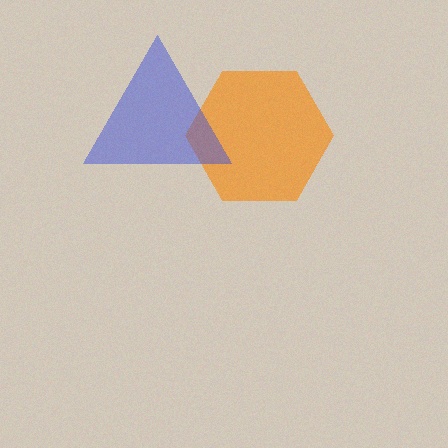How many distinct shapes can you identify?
There are 2 distinct shapes: an orange hexagon, a blue triangle.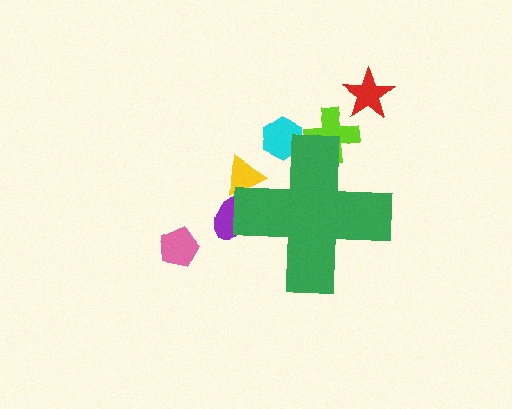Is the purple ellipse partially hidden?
Yes, the purple ellipse is partially hidden behind the green cross.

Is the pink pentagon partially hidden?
No, the pink pentagon is fully visible.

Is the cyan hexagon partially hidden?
Yes, the cyan hexagon is partially hidden behind the green cross.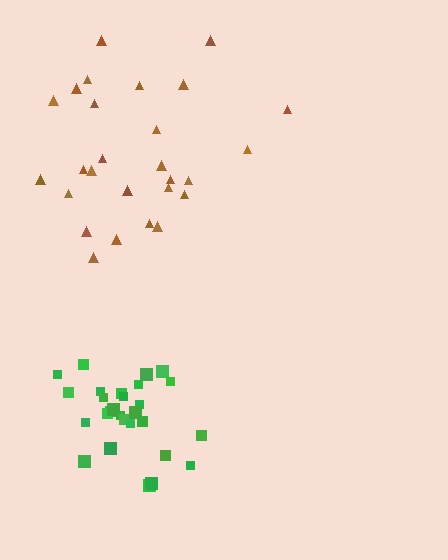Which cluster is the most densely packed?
Green.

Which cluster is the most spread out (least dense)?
Brown.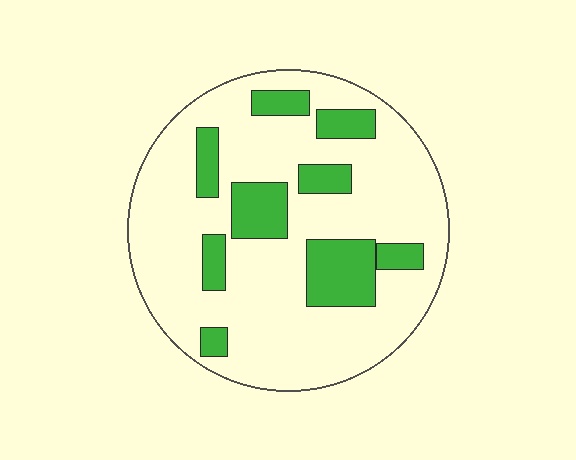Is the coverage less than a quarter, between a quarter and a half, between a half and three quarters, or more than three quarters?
Less than a quarter.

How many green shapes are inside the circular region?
9.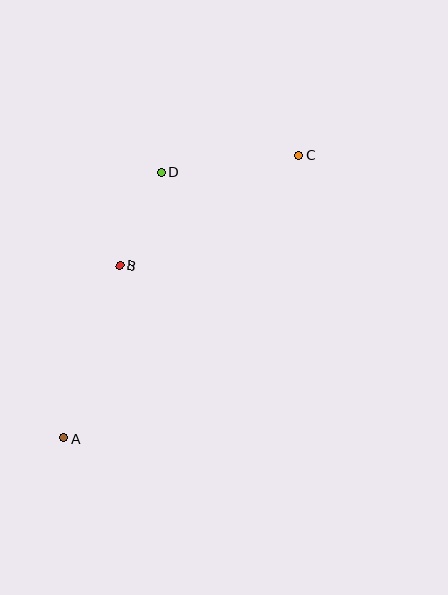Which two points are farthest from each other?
Points A and C are farthest from each other.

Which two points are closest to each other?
Points B and D are closest to each other.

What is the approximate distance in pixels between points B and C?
The distance between B and C is approximately 210 pixels.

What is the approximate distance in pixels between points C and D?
The distance between C and D is approximately 139 pixels.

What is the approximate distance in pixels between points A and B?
The distance between A and B is approximately 182 pixels.